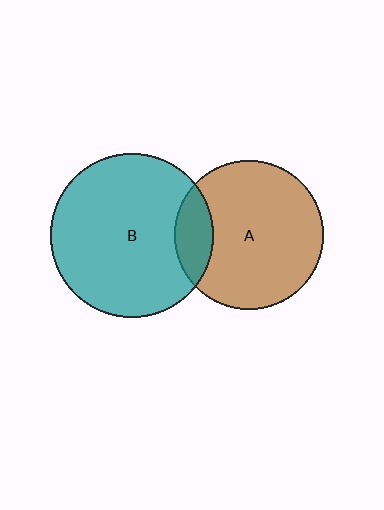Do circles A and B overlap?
Yes.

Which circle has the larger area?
Circle B (teal).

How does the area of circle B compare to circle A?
Approximately 1.2 times.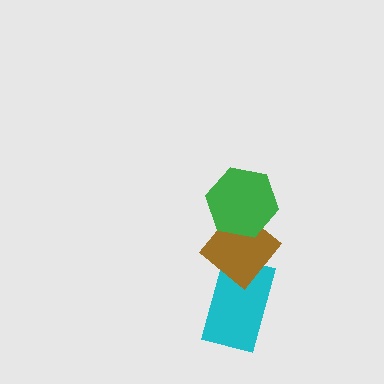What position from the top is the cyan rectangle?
The cyan rectangle is 3rd from the top.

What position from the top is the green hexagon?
The green hexagon is 1st from the top.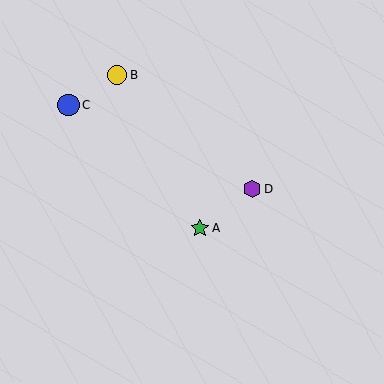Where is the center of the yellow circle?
The center of the yellow circle is at (117, 75).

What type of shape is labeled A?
Shape A is a green star.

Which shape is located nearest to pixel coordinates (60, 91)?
The blue circle (labeled C) at (68, 105) is nearest to that location.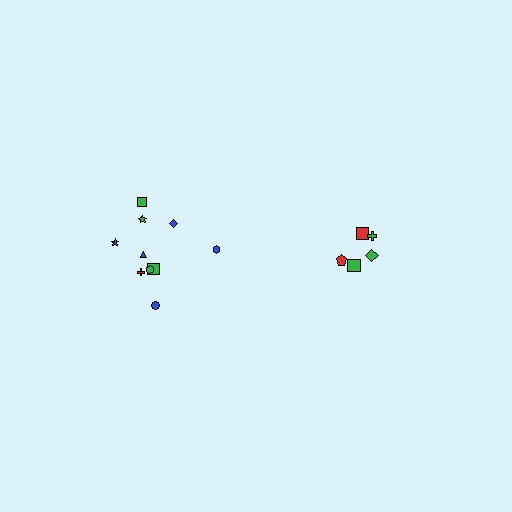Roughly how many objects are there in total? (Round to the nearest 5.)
Roughly 15 objects in total.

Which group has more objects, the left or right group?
The left group.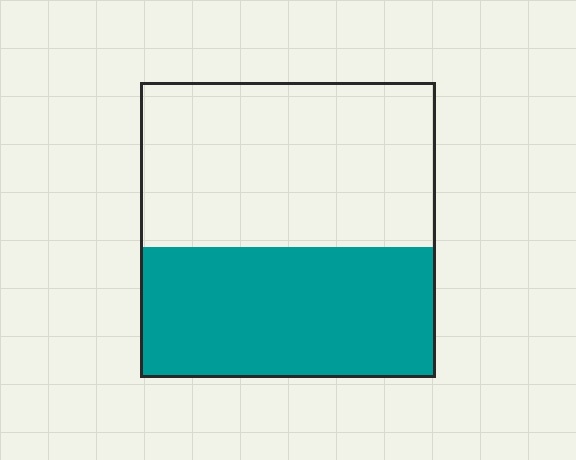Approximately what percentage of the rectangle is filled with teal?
Approximately 45%.